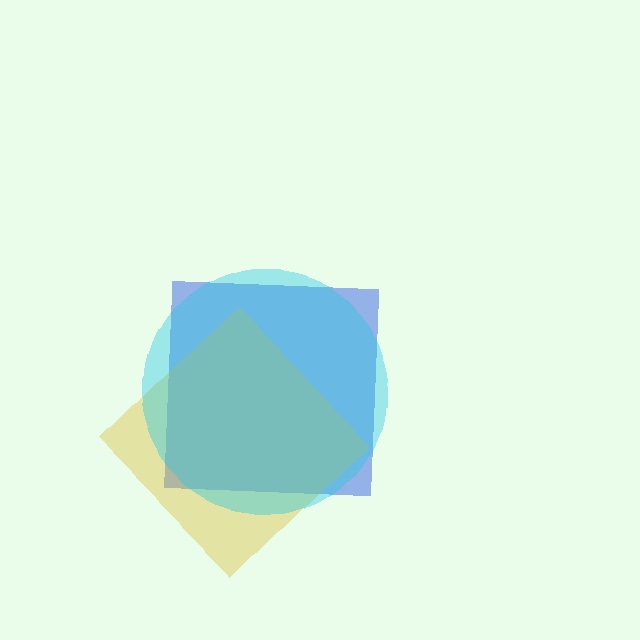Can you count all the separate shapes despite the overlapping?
Yes, there are 3 separate shapes.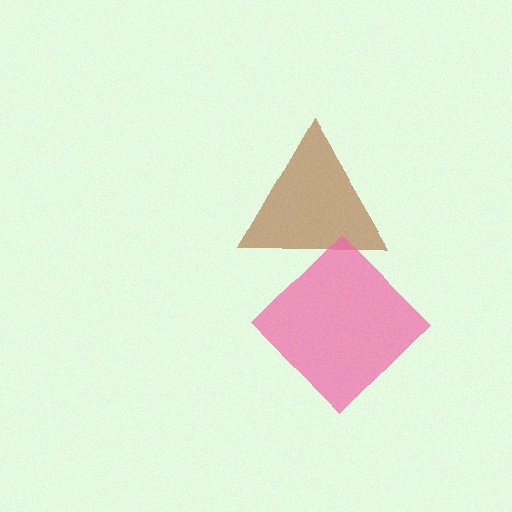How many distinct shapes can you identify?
There are 2 distinct shapes: a brown triangle, a pink diamond.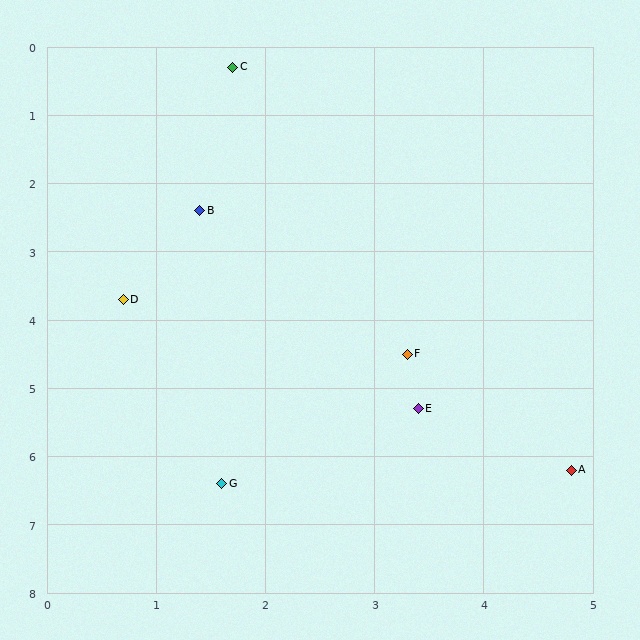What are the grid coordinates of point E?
Point E is at approximately (3.4, 5.3).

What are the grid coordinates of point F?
Point F is at approximately (3.3, 4.5).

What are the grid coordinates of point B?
Point B is at approximately (1.4, 2.4).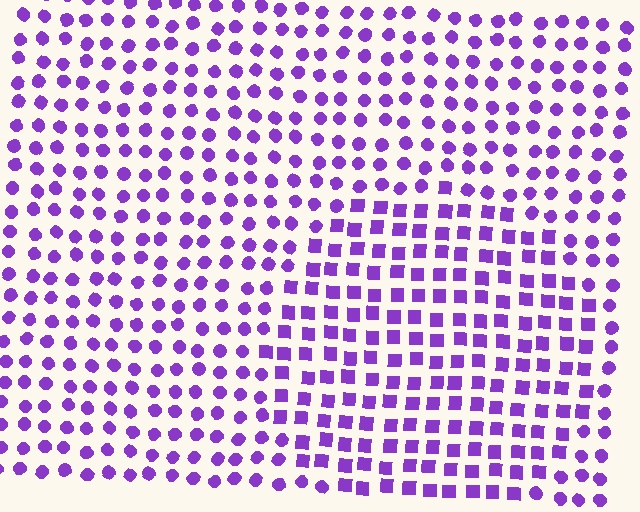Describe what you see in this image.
The image is filled with small purple elements arranged in a uniform grid. A circle-shaped region contains squares, while the surrounding area contains circles. The boundary is defined purely by the change in element shape.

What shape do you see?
I see a circle.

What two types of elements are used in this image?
The image uses squares inside the circle region and circles outside it.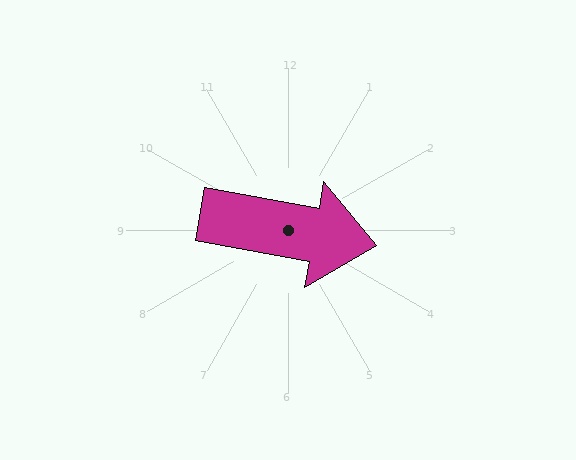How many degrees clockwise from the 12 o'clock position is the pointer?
Approximately 100 degrees.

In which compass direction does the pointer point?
East.